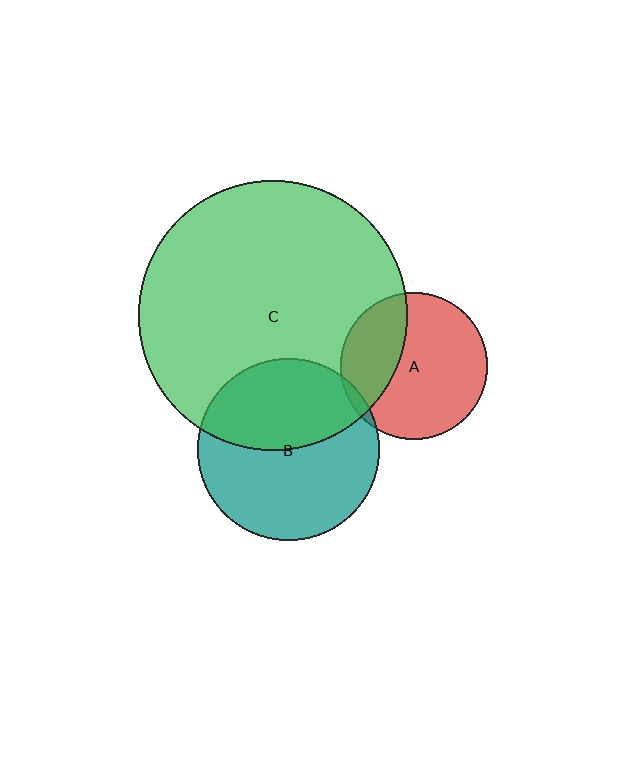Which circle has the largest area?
Circle C (green).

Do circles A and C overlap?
Yes.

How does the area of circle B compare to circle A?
Approximately 1.5 times.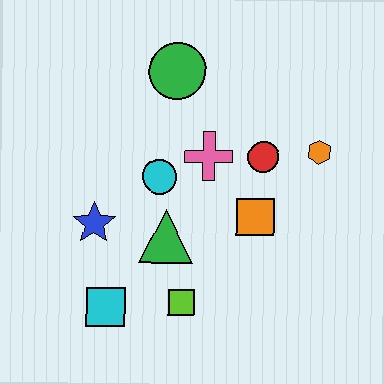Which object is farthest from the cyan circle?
The orange hexagon is farthest from the cyan circle.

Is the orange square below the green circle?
Yes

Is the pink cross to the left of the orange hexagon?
Yes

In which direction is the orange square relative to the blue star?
The orange square is to the right of the blue star.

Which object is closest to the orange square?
The red circle is closest to the orange square.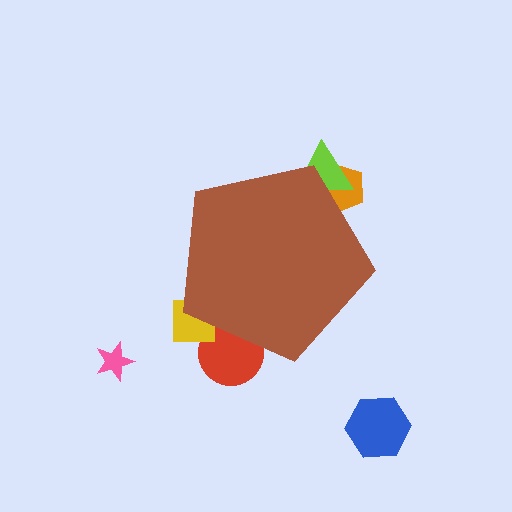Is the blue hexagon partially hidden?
No, the blue hexagon is fully visible.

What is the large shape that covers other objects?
A brown pentagon.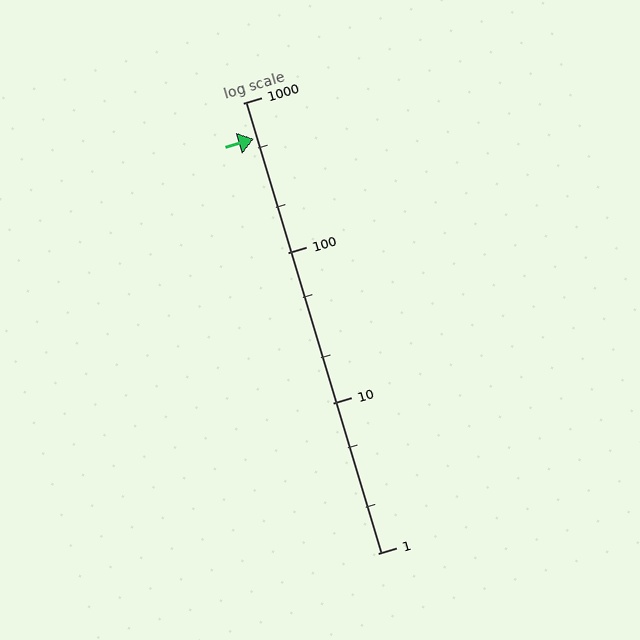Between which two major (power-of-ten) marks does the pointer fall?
The pointer is between 100 and 1000.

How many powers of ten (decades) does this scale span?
The scale spans 3 decades, from 1 to 1000.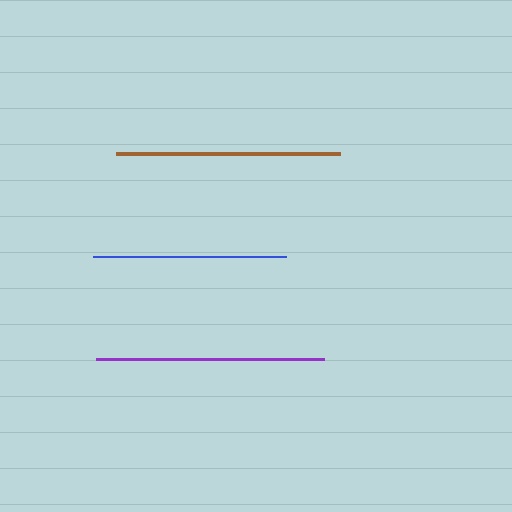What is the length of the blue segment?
The blue segment is approximately 193 pixels long.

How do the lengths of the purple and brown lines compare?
The purple and brown lines are approximately the same length.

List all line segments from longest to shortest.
From longest to shortest: purple, brown, blue.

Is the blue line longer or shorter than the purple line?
The purple line is longer than the blue line.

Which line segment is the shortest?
The blue line is the shortest at approximately 193 pixels.